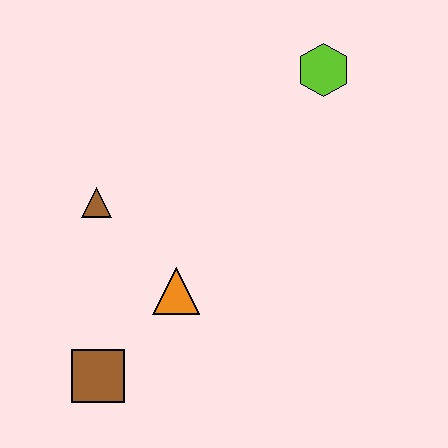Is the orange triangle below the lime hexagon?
Yes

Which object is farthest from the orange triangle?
The lime hexagon is farthest from the orange triangle.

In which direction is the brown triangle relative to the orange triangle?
The brown triangle is above the orange triangle.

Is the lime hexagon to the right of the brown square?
Yes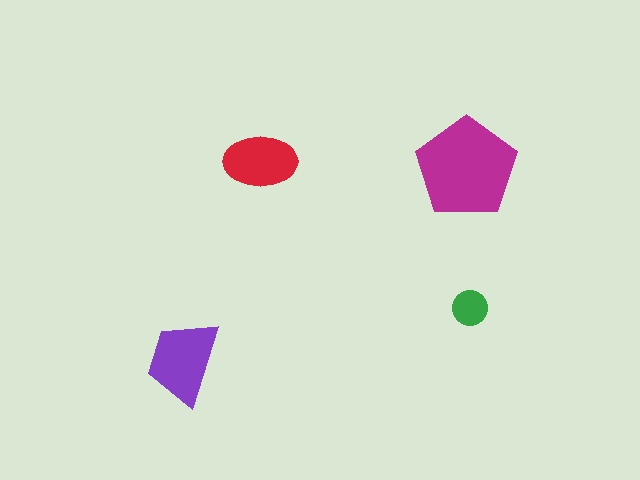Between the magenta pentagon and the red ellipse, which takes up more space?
The magenta pentagon.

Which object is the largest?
The magenta pentagon.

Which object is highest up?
The red ellipse is topmost.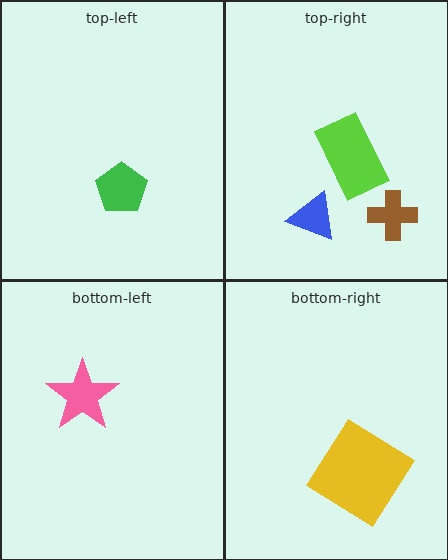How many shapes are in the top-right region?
3.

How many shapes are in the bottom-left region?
1.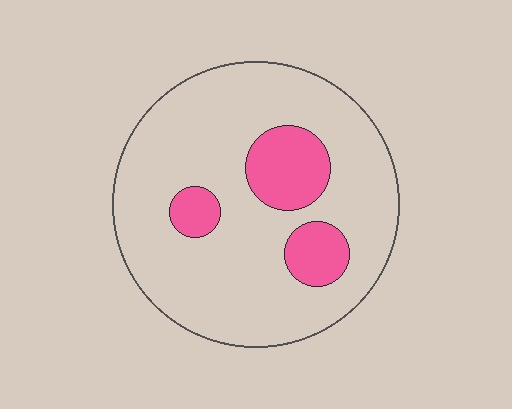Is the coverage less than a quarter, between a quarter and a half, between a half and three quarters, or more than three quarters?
Less than a quarter.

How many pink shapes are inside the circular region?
3.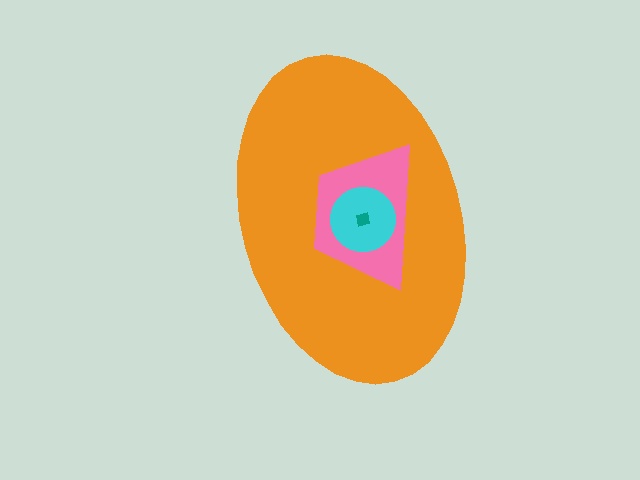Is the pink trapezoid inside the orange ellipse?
Yes.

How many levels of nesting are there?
4.